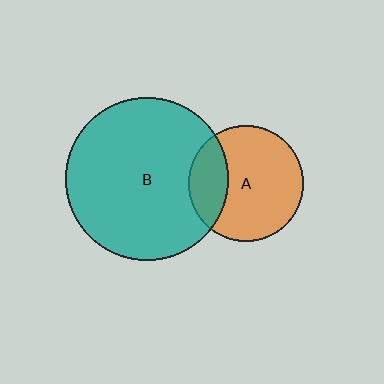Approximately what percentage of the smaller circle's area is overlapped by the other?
Approximately 25%.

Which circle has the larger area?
Circle B (teal).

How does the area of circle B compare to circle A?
Approximately 2.0 times.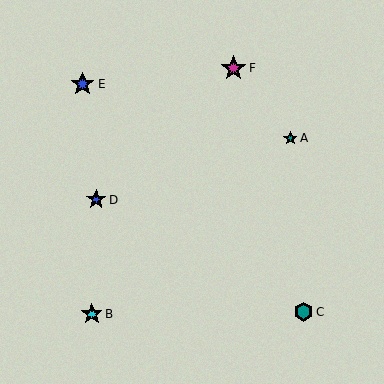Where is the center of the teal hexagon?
The center of the teal hexagon is at (304, 312).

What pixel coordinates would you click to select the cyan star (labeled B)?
Click at (92, 314) to select the cyan star B.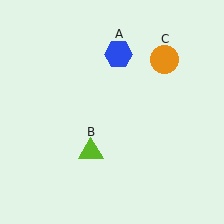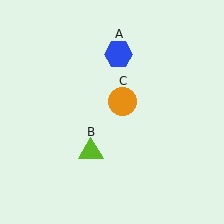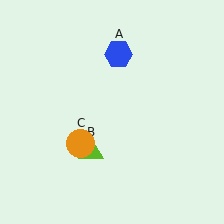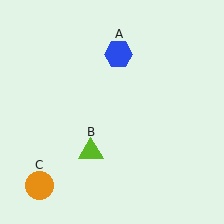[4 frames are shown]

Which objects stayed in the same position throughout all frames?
Blue hexagon (object A) and lime triangle (object B) remained stationary.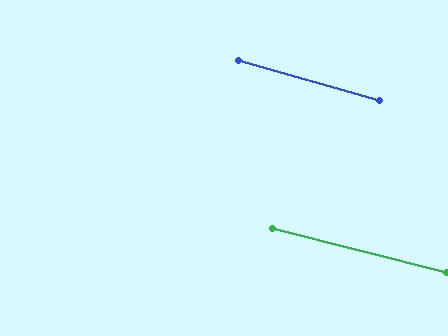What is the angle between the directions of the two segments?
Approximately 2 degrees.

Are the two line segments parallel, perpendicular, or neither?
Parallel — their directions differ by only 1.8°.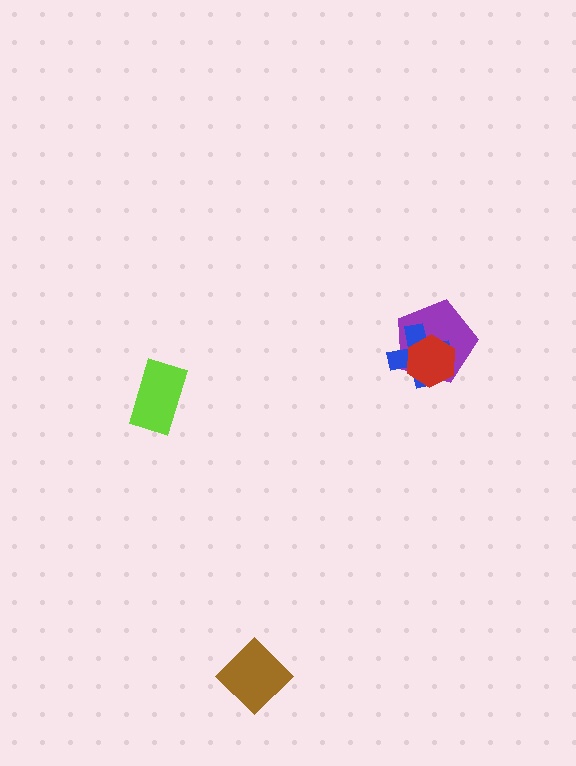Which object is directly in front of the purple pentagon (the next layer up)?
The blue cross is directly in front of the purple pentagon.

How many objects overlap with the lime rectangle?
0 objects overlap with the lime rectangle.